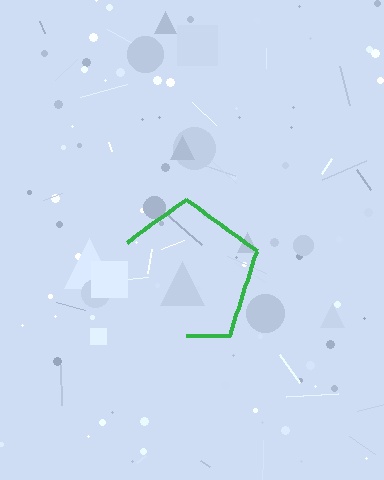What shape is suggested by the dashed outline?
The dashed outline suggests a pentagon.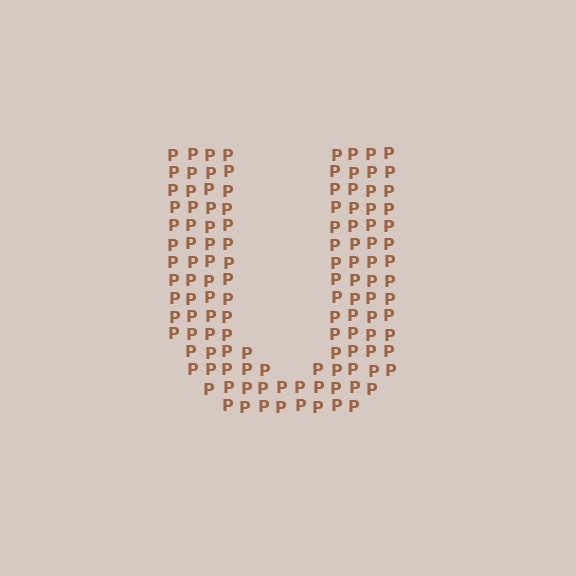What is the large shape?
The large shape is the letter U.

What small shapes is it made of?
It is made of small letter P's.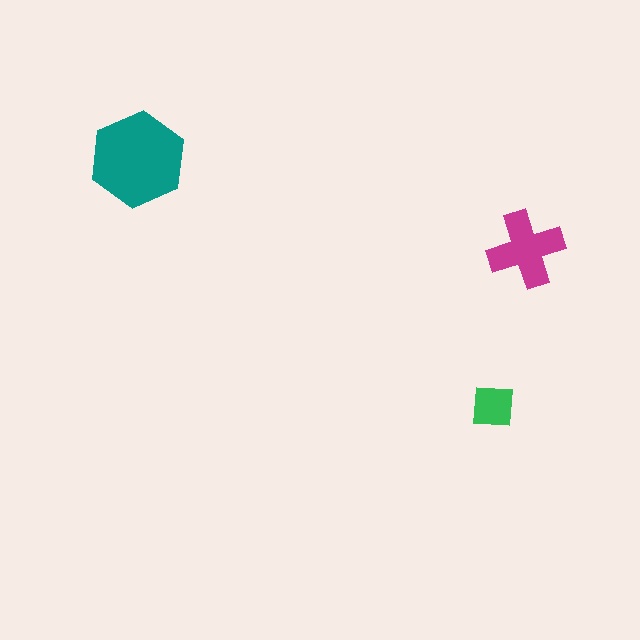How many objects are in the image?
There are 3 objects in the image.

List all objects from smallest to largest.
The green square, the magenta cross, the teal hexagon.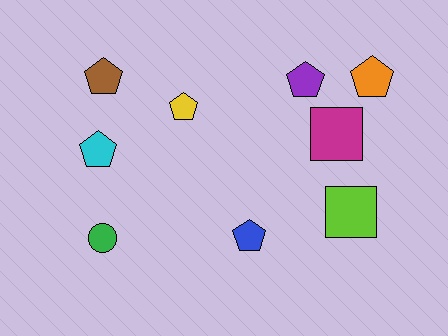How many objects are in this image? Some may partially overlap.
There are 9 objects.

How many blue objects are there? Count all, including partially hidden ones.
There is 1 blue object.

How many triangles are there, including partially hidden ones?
There are no triangles.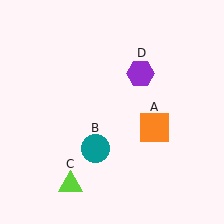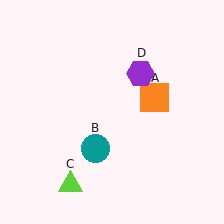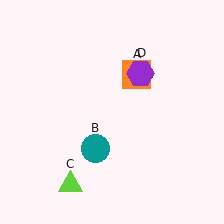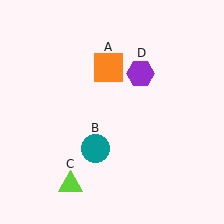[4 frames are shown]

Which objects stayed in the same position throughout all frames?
Teal circle (object B) and lime triangle (object C) and purple hexagon (object D) remained stationary.